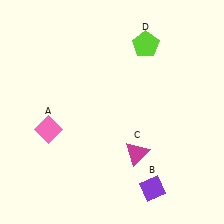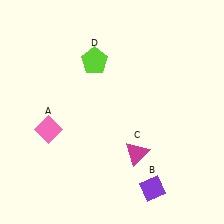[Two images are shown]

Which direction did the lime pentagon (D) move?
The lime pentagon (D) moved left.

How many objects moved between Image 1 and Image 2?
1 object moved between the two images.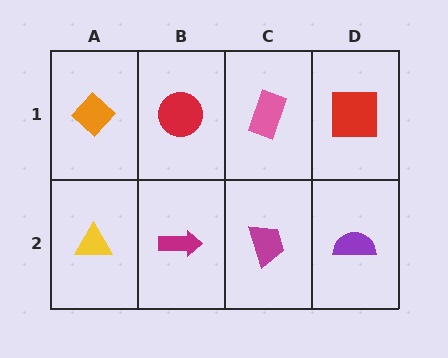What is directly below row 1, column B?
A magenta arrow.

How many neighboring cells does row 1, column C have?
3.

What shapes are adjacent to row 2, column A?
An orange diamond (row 1, column A), a magenta arrow (row 2, column B).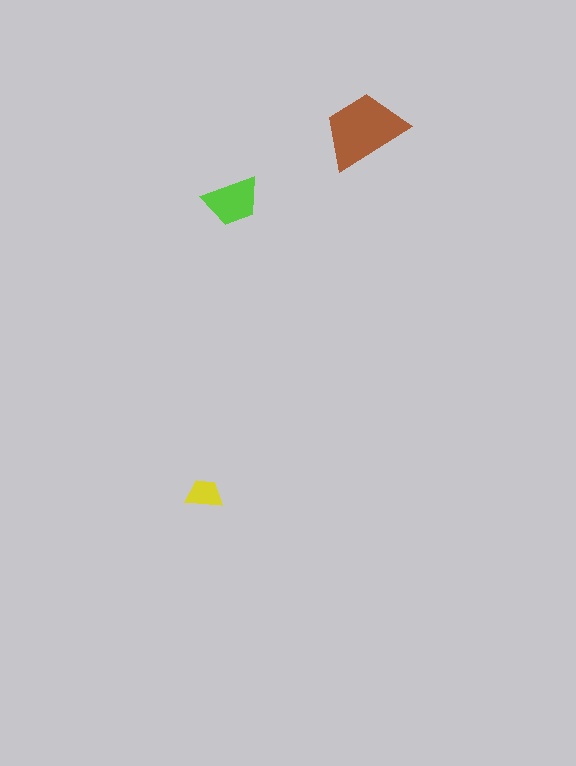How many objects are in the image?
There are 3 objects in the image.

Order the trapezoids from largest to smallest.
the brown one, the lime one, the yellow one.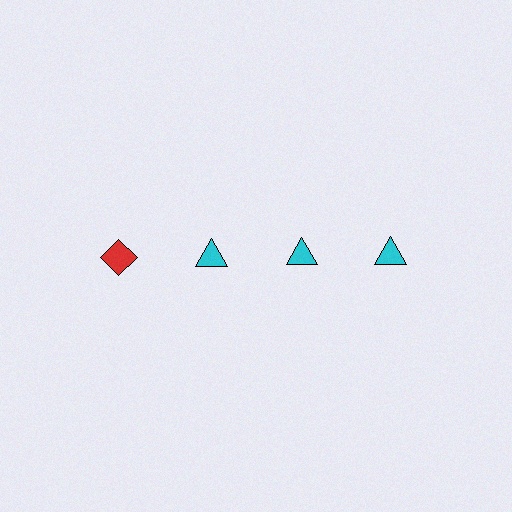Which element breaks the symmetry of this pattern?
The red diamond in the top row, leftmost column breaks the symmetry. All other shapes are cyan triangles.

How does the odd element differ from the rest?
It differs in both color (red instead of cyan) and shape (diamond instead of triangle).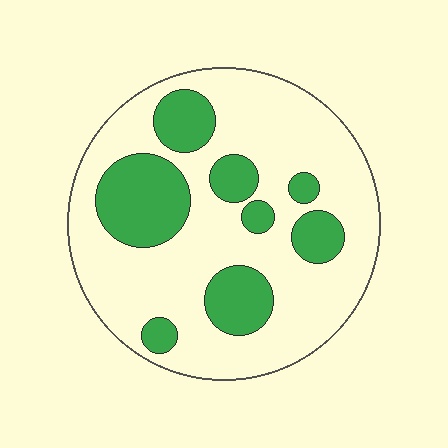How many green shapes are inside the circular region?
8.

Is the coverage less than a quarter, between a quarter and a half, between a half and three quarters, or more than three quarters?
Between a quarter and a half.